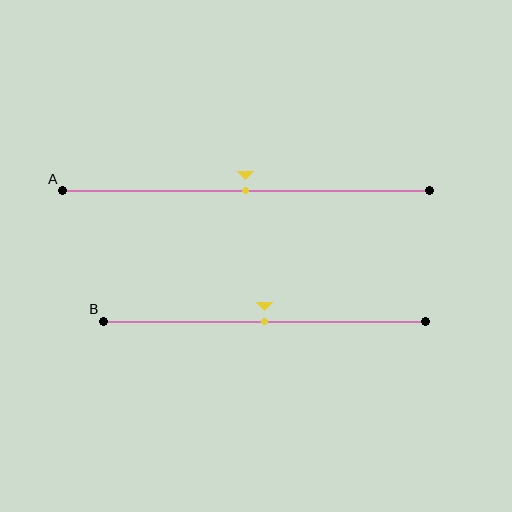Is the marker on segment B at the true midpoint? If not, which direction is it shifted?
Yes, the marker on segment B is at the true midpoint.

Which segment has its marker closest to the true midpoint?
Segment A has its marker closest to the true midpoint.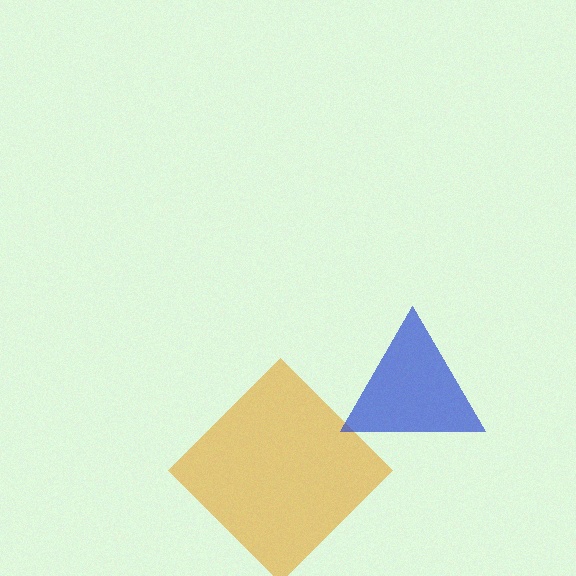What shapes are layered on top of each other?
The layered shapes are: an orange diamond, a blue triangle.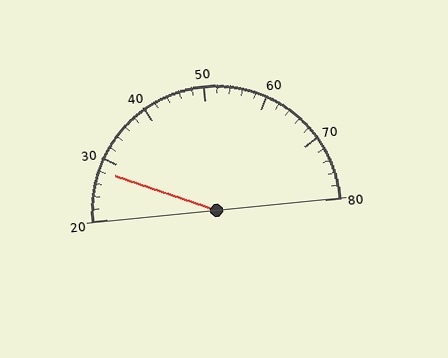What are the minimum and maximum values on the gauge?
The gauge ranges from 20 to 80.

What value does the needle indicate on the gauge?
The needle indicates approximately 28.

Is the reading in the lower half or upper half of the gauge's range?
The reading is in the lower half of the range (20 to 80).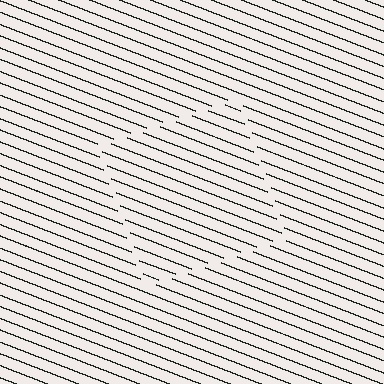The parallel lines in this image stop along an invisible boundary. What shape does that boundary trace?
An illusory square. The interior of the shape contains the same grating, shifted by half a period — the contour is defined by the phase discontinuity where line-ends from the inner and outer gratings abut.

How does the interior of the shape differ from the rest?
The interior of the shape contains the same grating, shifted by half a period — the contour is defined by the phase discontinuity where line-ends from the inner and outer gratings abut.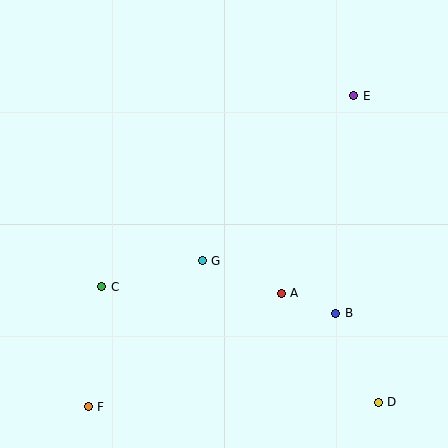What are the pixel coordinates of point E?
Point E is at (354, 96).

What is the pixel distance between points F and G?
The distance between F and G is 185 pixels.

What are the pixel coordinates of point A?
Point A is at (281, 293).